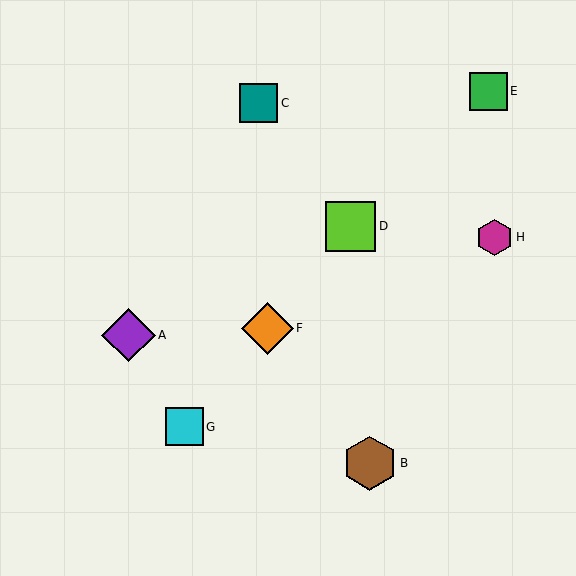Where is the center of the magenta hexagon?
The center of the magenta hexagon is at (494, 237).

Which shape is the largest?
The brown hexagon (labeled B) is the largest.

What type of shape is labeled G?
Shape G is a cyan square.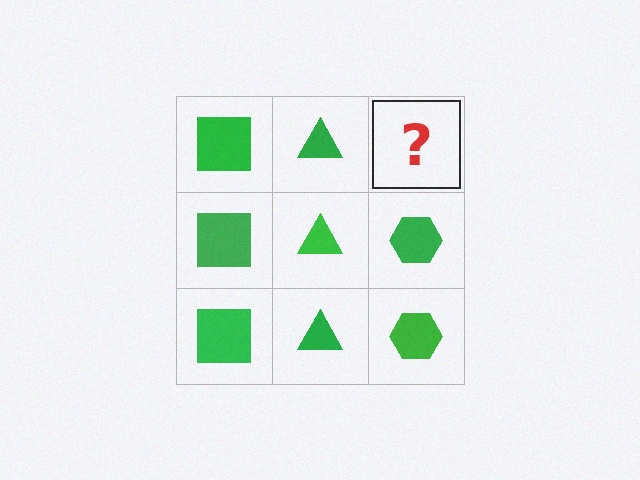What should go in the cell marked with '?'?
The missing cell should contain a green hexagon.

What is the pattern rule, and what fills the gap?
The rule is that each column has a consistent shape. The gap should be filled with a green hexagon.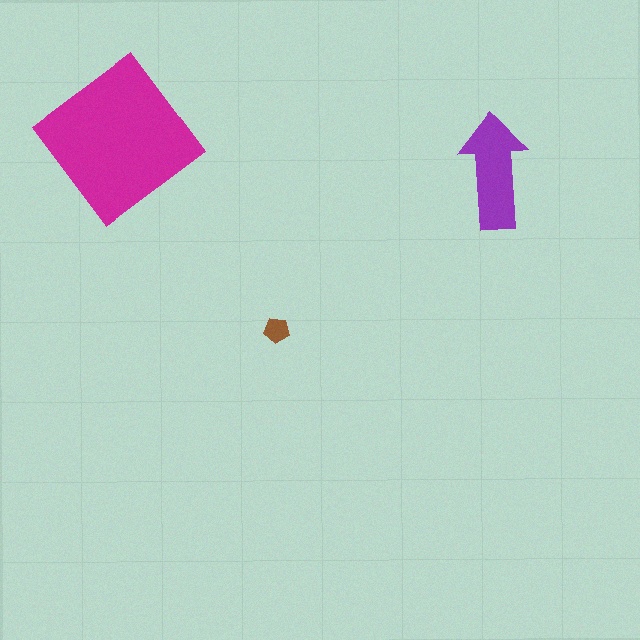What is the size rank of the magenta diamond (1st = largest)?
1st.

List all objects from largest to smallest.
The magenta diamond, the purple arrow, the brown pentagon.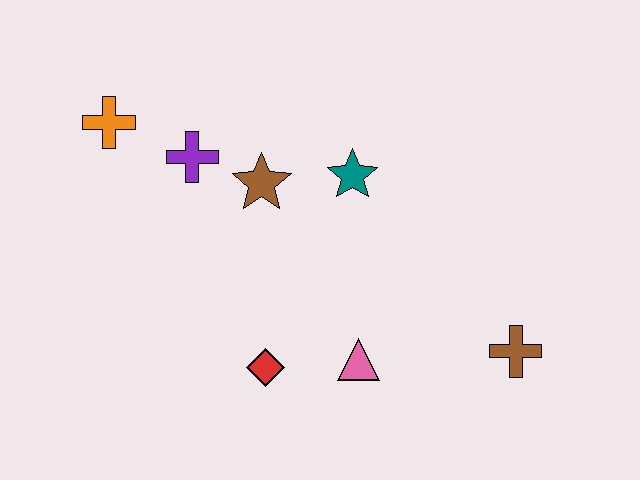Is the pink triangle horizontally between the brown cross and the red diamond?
Yes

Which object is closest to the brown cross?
The pink triangle is closest to the brown cross.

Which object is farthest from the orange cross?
The brown cross is farthest from the orange cross.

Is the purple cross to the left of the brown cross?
Yes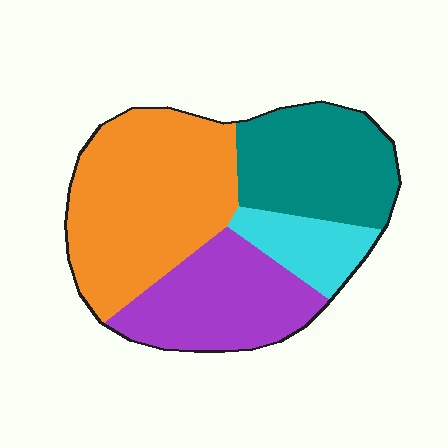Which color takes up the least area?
Cyan, at roughly 10%.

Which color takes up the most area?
Orange, at roughly 40%.